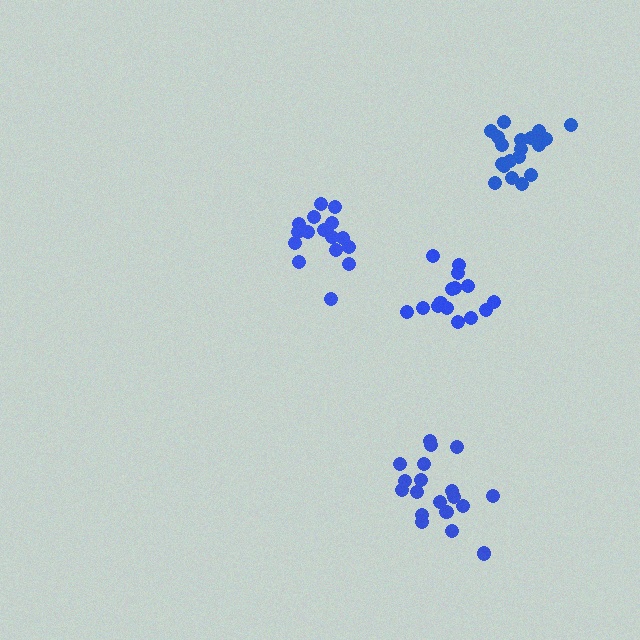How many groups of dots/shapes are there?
There are 4 groups.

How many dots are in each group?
Group 1: 19 dots, Group 2: 20 dots, Group 3: 16 dots, Group 4: 15 dots (70 total).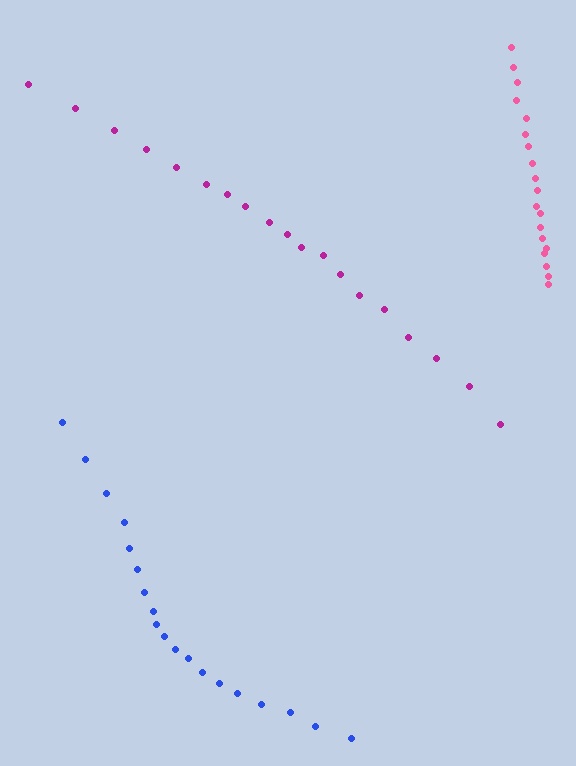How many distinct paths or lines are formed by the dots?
There are 3 distinct paths.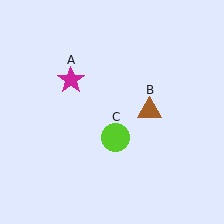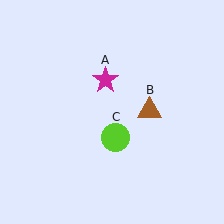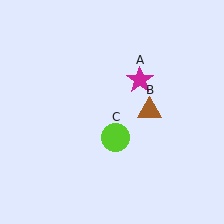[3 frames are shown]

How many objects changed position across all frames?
1 object changed position: magenta star (object A).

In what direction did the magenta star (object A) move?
The magenta star (object A) moved right.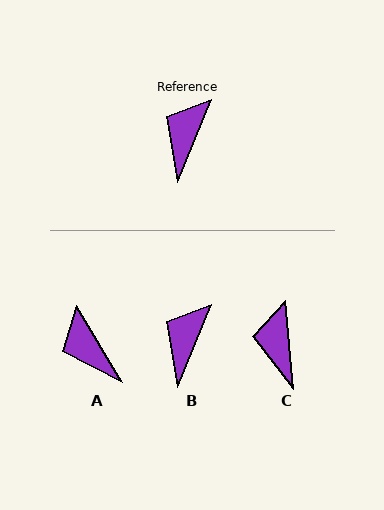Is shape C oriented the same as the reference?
No, it is off by about 28 degrees.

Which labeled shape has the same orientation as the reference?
B.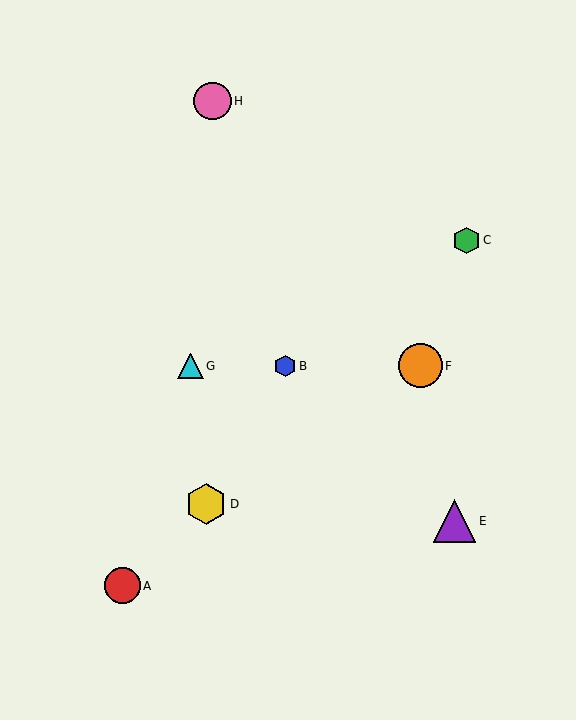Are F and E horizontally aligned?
No, F is at y≈366 and E is at y≈521.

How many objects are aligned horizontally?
3 objects (B, F, G) are aligned horizontally.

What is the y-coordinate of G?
Object G is at y≈366.